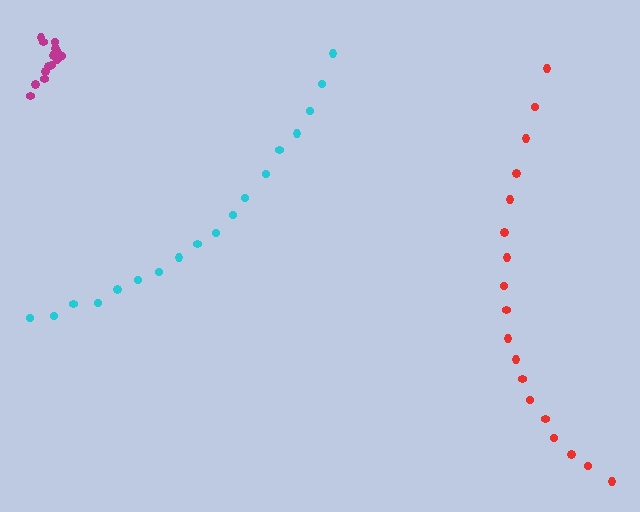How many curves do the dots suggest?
There are 3 distinct paths.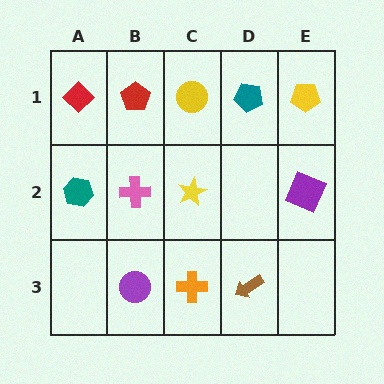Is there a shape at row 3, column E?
No, that cell is empty.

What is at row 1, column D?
A teal pentagon.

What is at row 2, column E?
A purple square.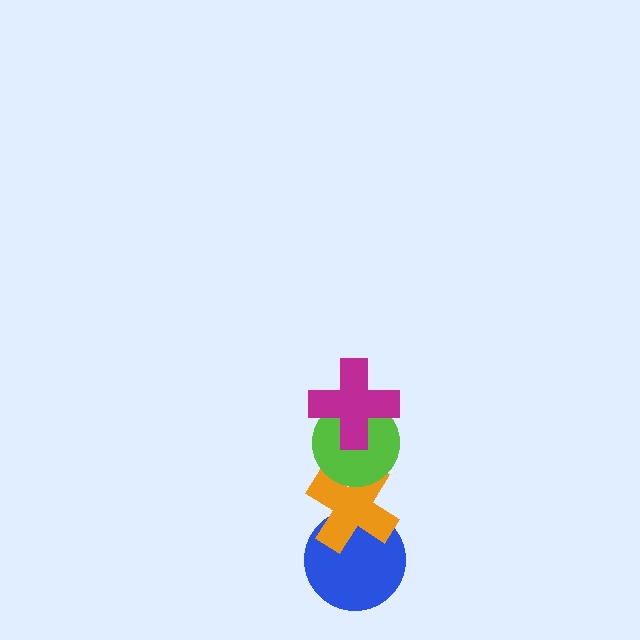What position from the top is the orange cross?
The orange cross is 3rd from the top.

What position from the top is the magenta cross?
The magenta cross is 1st from the top.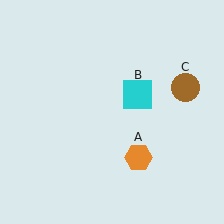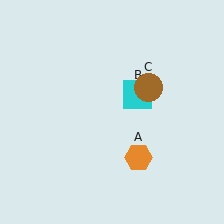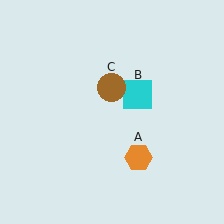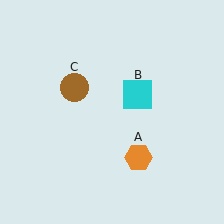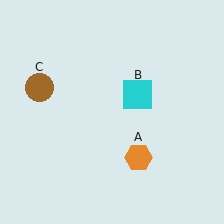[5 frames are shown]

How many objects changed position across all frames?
1 object changed position: brown circle (object C).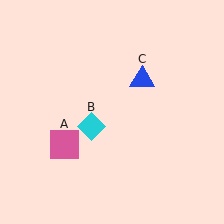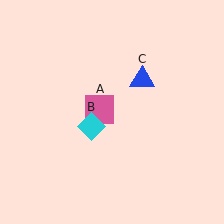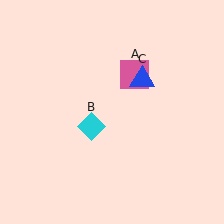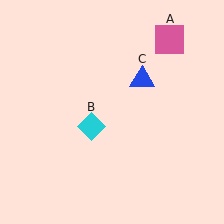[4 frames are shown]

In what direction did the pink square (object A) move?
The pink square (object A) moved up and to the right.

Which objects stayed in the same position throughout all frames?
Cyan diamond (object B) and blue triangle (object C) remained stationary.